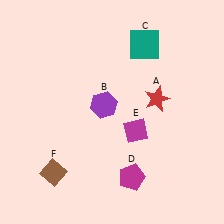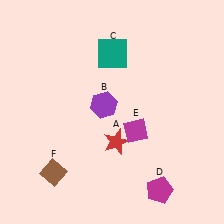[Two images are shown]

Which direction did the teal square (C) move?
The teal square (C) moved left.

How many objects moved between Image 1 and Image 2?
3 objects moved between the two images.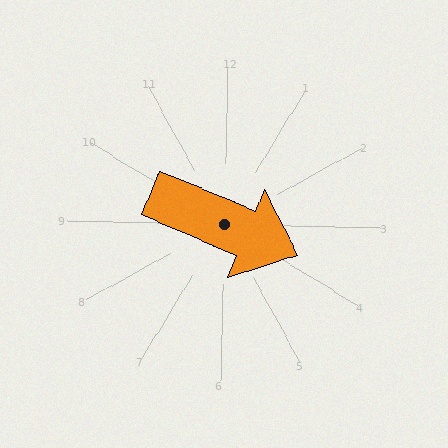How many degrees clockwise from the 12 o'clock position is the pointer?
Approximately 112 degrees.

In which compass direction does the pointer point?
East.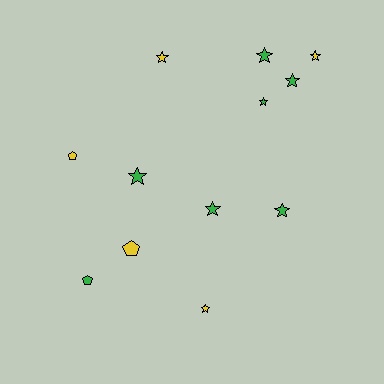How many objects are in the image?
There are 12 objects.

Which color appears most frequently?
Green, with 7 objects.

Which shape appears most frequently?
Star, with 9 objects.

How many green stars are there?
There are 6 green stars.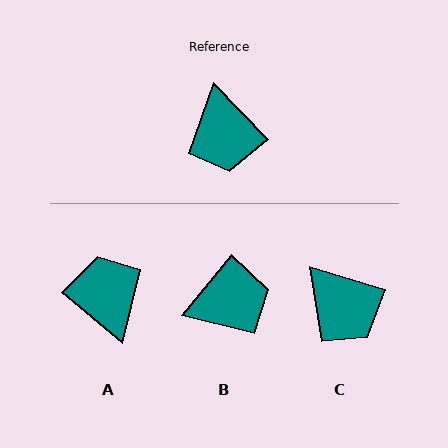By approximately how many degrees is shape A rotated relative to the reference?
Approximately 174 degrees clockwise.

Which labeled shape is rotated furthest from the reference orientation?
A, about 174 degrees away.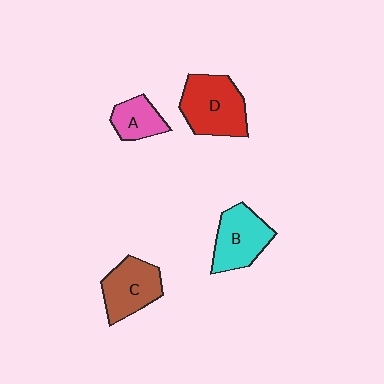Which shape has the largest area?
Shape D (red).